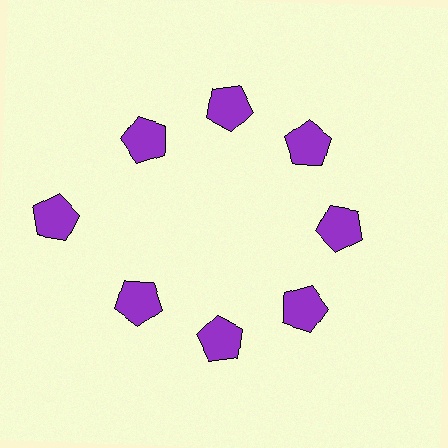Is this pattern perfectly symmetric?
No. The 8 purple pentagons are arranged in a ring, but one element near the 9 o'clock position is pushed outward from the center, breaking the 8-fold rotational symmetry.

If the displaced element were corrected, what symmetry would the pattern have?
It would have 8-fold rotational symmetry — the pattern would map onto itself every 45 degrees.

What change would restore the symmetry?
The symmetry would be restored by moving it inward, back onto the ring so that all 8 pentagons sit at equal angles and equal distance from the center.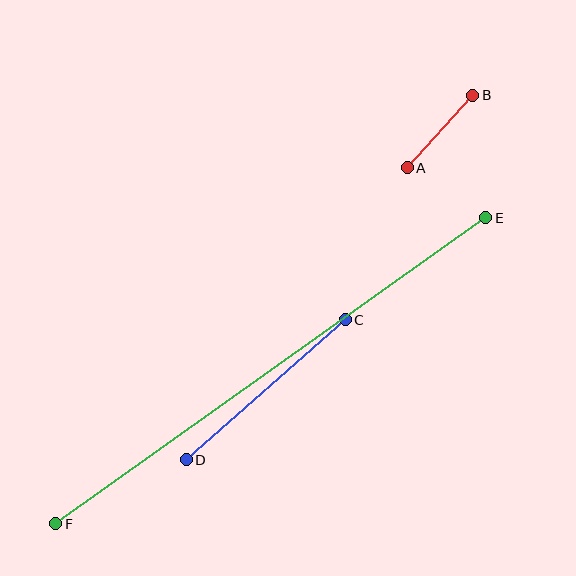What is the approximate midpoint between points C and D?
The midpoint is at approximately (266, 390) pixels.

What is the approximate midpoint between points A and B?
The midpoint is at approximately (440, 132) pixels.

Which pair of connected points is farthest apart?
Points E and F are farthest apart.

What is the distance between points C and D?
The distance is approximately 212 pixels.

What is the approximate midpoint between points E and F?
The midpoint is at approximately (271, 371) pixels.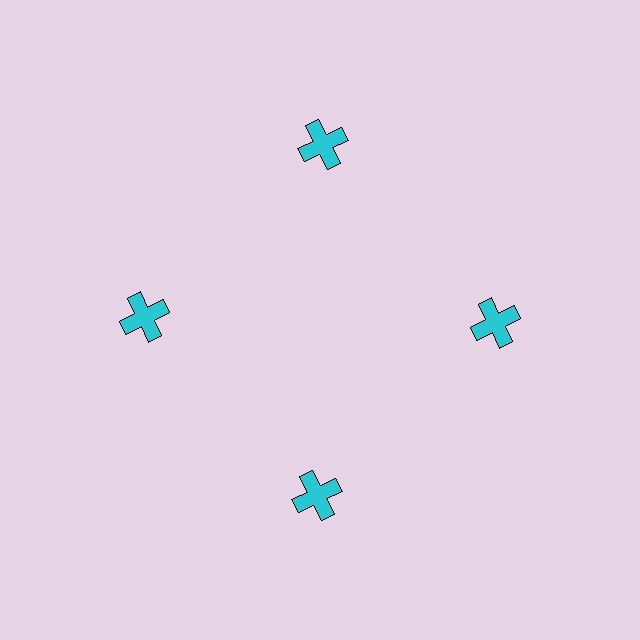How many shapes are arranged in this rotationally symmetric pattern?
There are 4 shapes, arranged in 4 groups of 1.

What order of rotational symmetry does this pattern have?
This pattern has 4-fold rotational symmetry.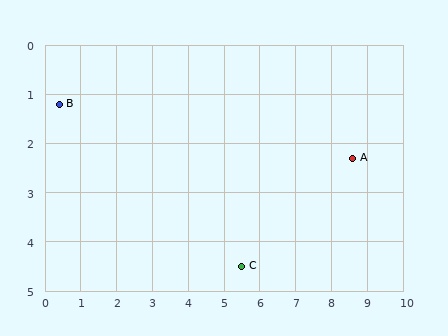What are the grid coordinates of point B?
Point B is at approximately (0.4, 1.2).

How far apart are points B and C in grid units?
Points B and C are about 6.1 grid units apart.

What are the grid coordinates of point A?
Point A is at approximately (8.6, 2.3).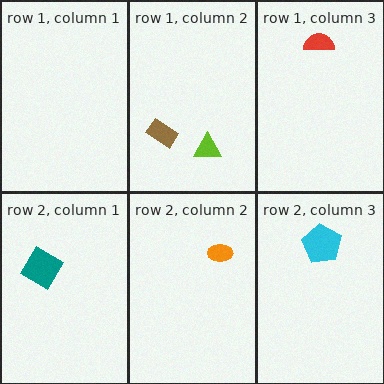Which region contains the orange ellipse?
The row 2, column 2 region.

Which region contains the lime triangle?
The row 1, column 2 region.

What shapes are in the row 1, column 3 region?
The red semicircle.